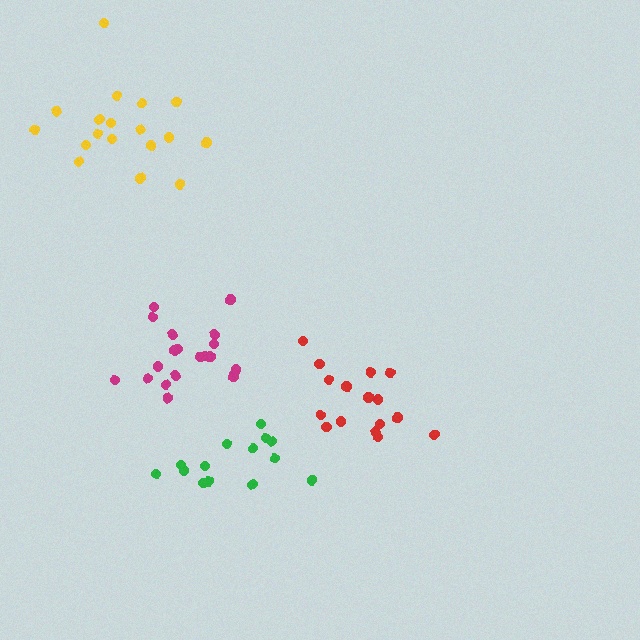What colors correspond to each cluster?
The clusters are colored: green, red, magenta, yellow.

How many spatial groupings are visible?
There are 4 spatial groupings.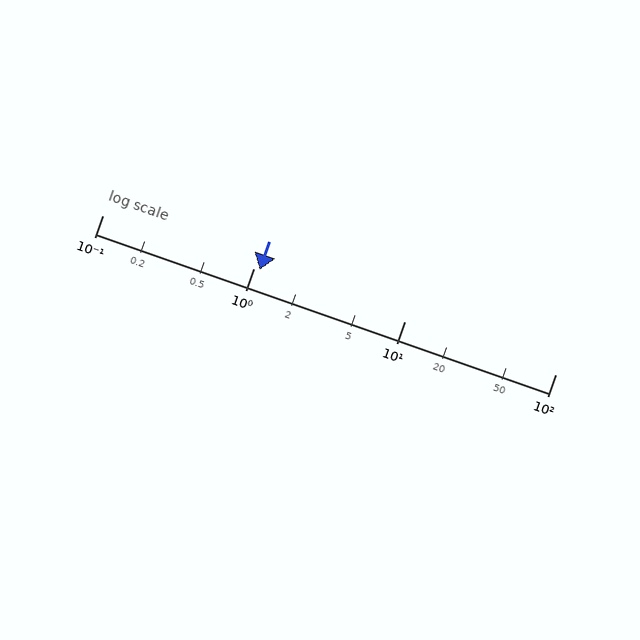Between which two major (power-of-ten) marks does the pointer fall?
The pointer is between 1 and 10.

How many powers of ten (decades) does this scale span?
The scale spans 3 decades, from 0.1 to 100.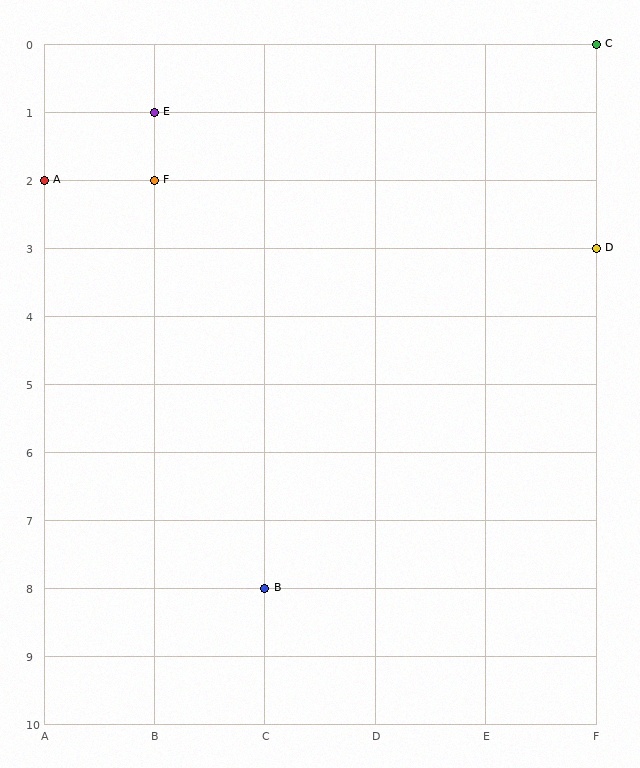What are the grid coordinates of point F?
Point F is at grid coordinates (B, 2).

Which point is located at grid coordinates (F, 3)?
Point D is at (F, 3).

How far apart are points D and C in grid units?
Points D and C are 3 rows apart.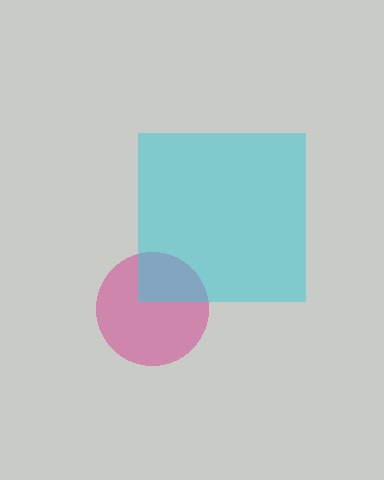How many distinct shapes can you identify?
There are 2 distinct shapes: a magenta circle, a cyan square.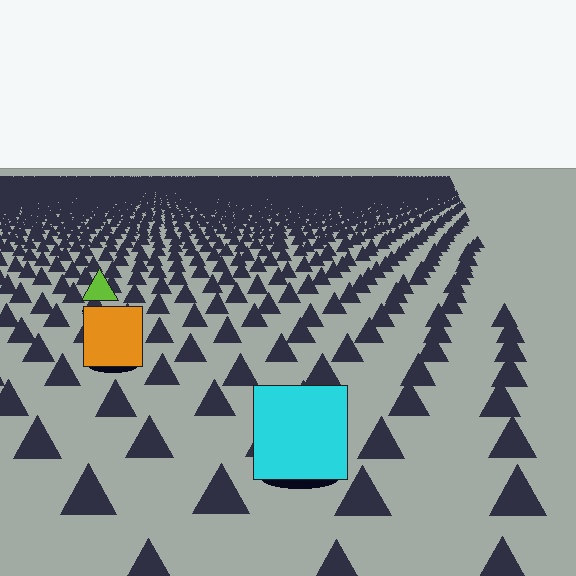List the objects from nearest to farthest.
From nearest to farthest: the cyan square, the orange square, the lime triangle.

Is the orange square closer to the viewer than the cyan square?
No. The cyan square is closer — you can tell from the texture gradient: the ground texture is coarser near it.